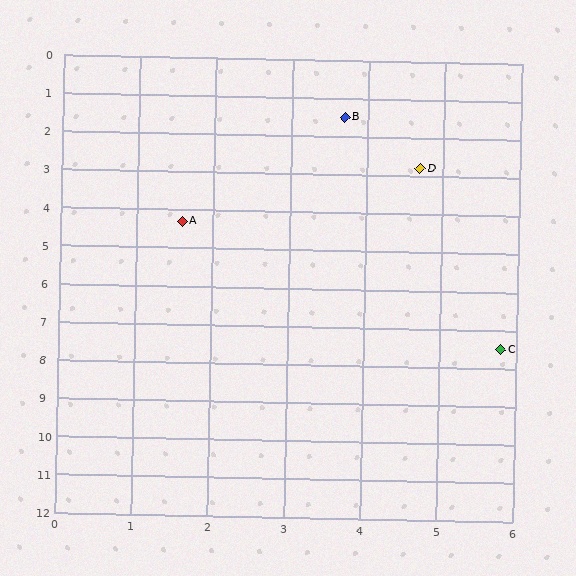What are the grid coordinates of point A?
Point A is at approximately (1.6, 4.3).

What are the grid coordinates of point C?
Point C is at approximately (5.8, 7.5).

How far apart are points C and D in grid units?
Points C and D are about 4.8 grid units apart.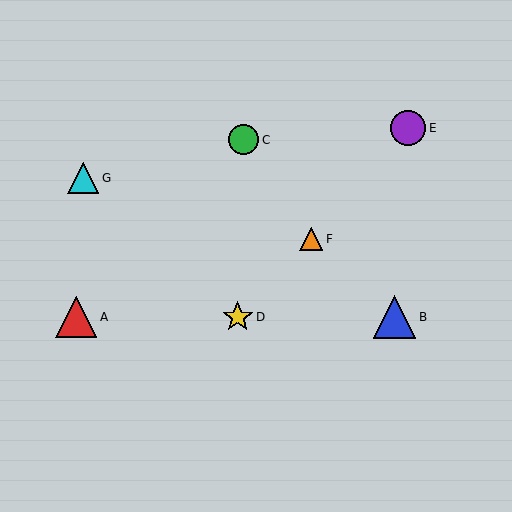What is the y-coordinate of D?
Object D is at y≈317.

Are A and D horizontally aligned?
Yes, both are at y≈317.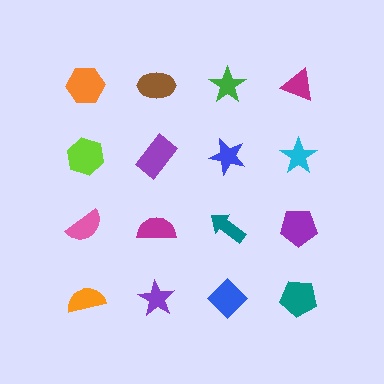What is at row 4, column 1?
An orange semicircle.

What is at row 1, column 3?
A green star.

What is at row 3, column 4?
A purple pentagon.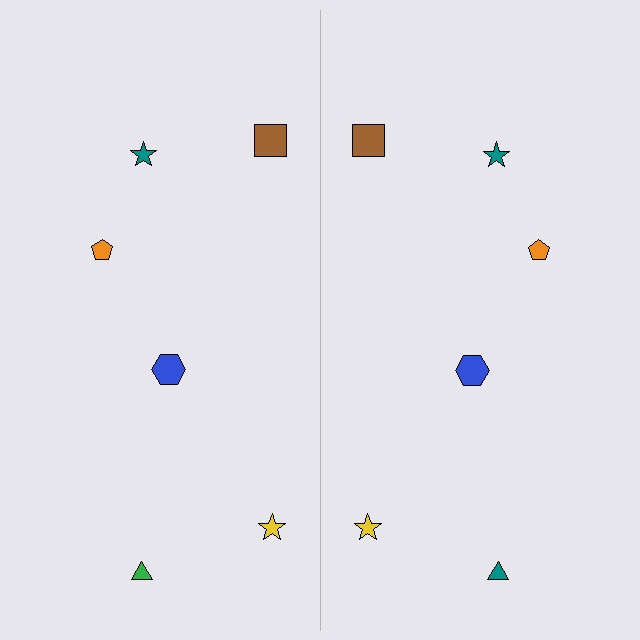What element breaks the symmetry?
The teal triangle on the right side breaks the symmetry — its mirror counterpart is green.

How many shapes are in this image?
There are 12 shapes in this image.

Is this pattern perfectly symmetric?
No, the pattern is not perfectly symmetric. The teal triangle on the right side breaks the symmetry — its mirror counterpart is green.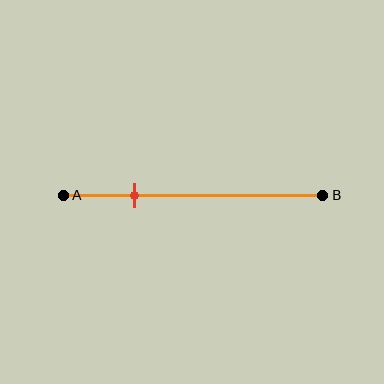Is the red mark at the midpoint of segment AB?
No, the mark is at about 30% from A, not at the 50% midpoint.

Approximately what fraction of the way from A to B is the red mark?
The red mark is approximately 30% of the way from A to B.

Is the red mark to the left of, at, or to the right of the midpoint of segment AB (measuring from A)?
The red mark is to the left of the midpoint of segment AB.